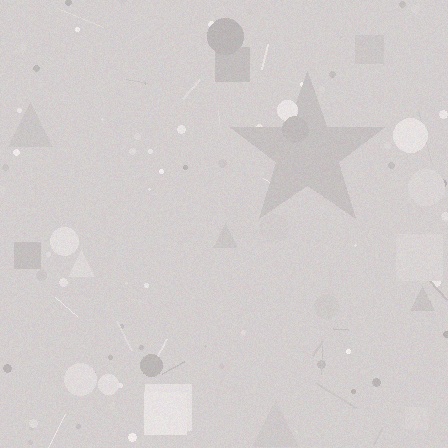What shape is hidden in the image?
A star is hidden in the image.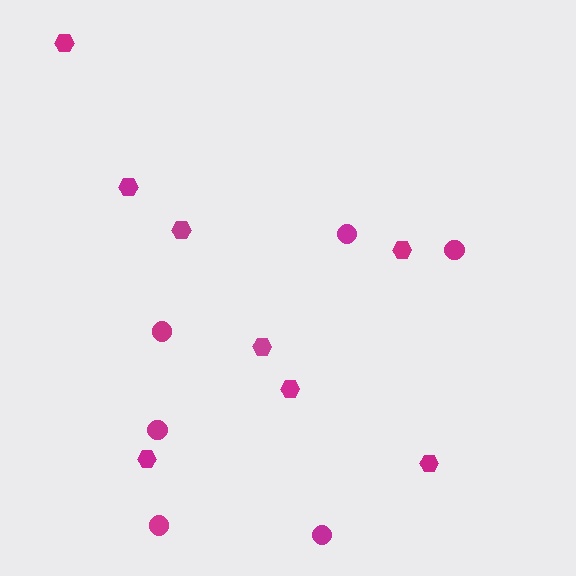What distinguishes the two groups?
There are 2 groups: one group of circles (6) and one group of hexagons (8).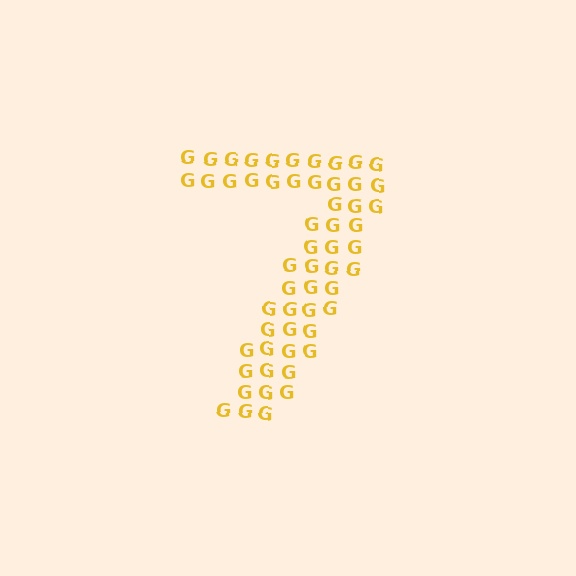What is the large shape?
The large shape is the digit 7.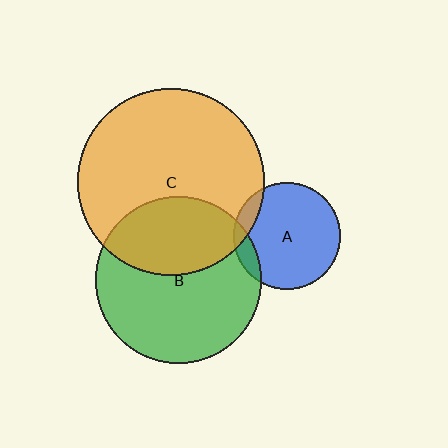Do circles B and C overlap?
Yes.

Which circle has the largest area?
Circle C (orange).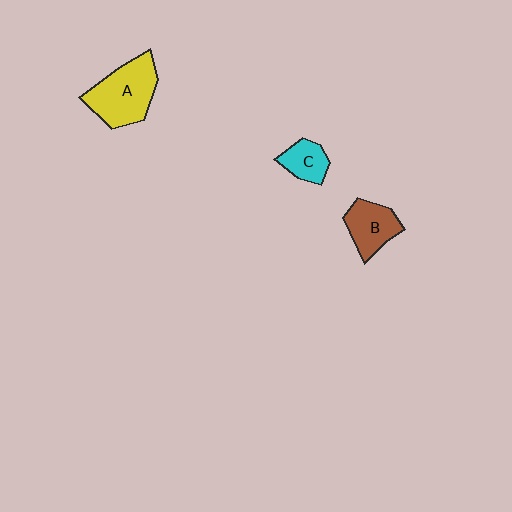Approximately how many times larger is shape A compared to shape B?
Approximately 1.6 times.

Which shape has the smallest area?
Shape C (cyan).